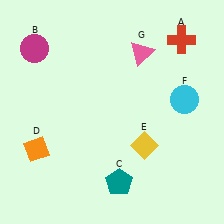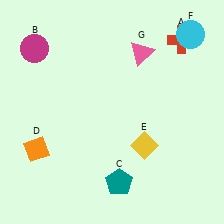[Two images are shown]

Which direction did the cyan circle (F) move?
The cyan circle (F) moved up.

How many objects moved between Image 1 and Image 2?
1 object moved between the two images.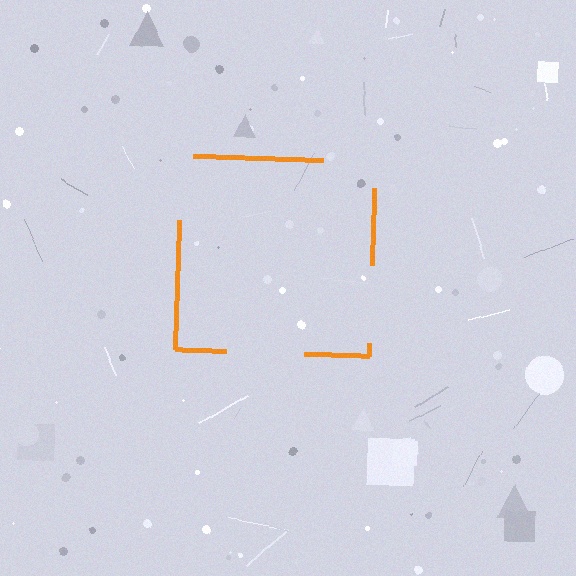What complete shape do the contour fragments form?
The contour fragments form a square.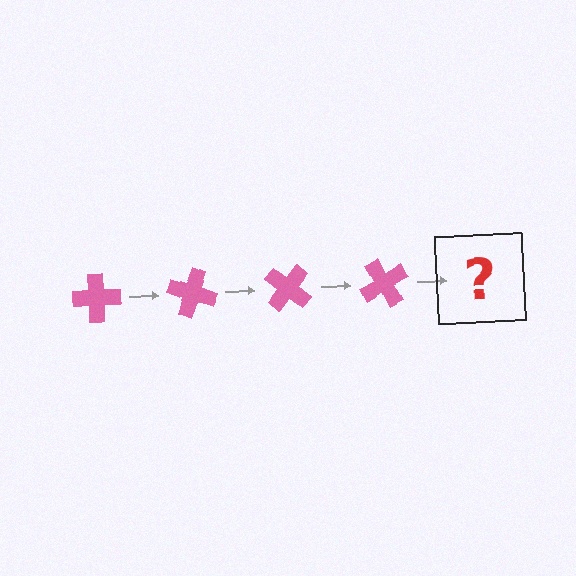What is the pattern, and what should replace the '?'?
The pattern is that the cross rotates 20 degrees each step. The '?' should be a pink cross rotated 80 degrees.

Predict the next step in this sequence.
The next step is a pink cross rotated 80 degrees.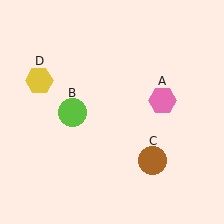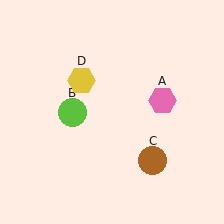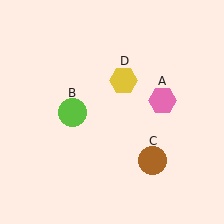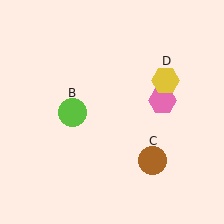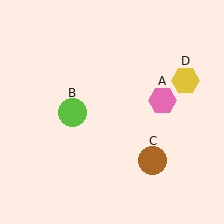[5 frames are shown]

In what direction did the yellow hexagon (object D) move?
The yellow hexagon (object D) moved right.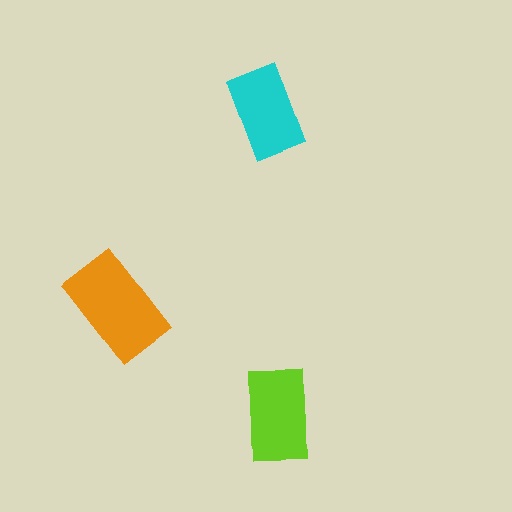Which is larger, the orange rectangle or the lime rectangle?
The orange one.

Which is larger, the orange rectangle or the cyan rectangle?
The orange one.